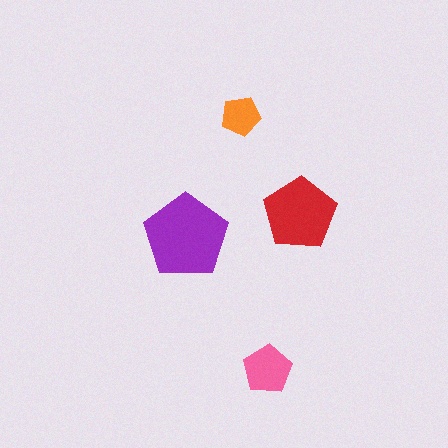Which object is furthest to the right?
The red pentagon is rightmost.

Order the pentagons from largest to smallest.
the purple one, the red one, the pink one, the orange one.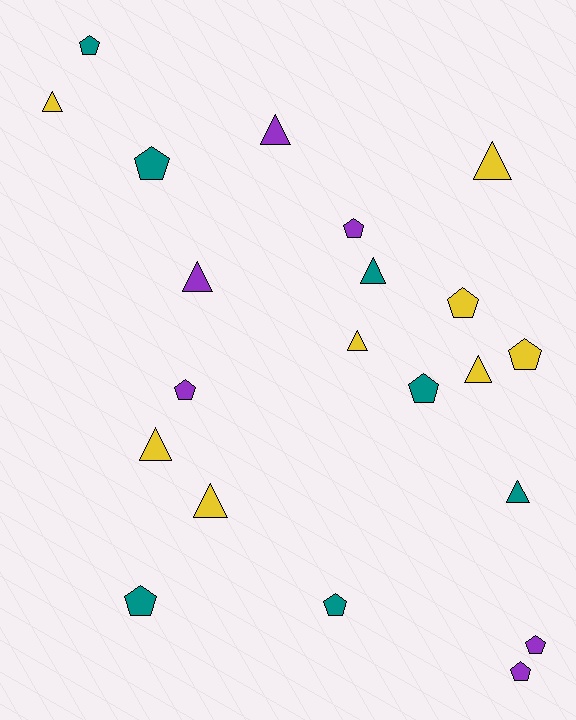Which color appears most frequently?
Yellow, with 8 objects.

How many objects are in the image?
There are 21 objects.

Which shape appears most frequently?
Pentagon, with 11 objects.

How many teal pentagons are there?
There are 5 teal pentagons.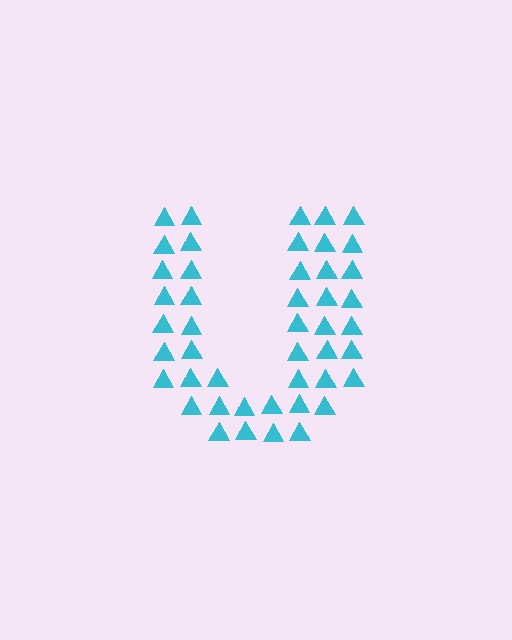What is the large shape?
The large shape is the letter U.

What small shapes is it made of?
It is made of small triangles.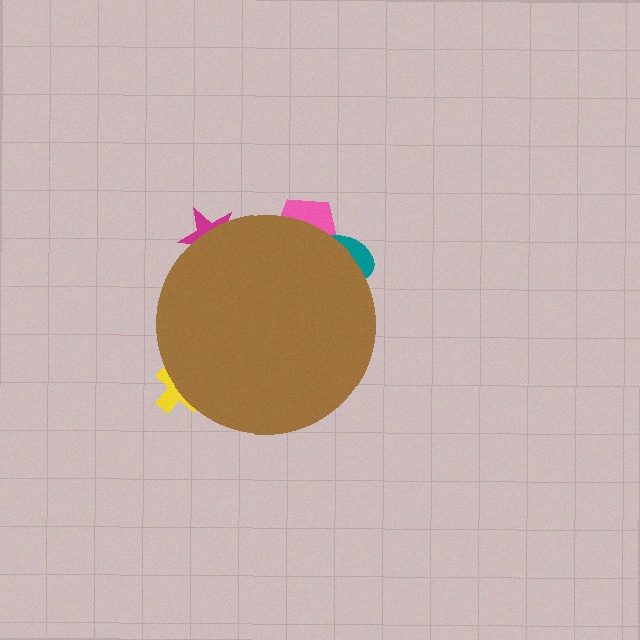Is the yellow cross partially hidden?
Yes, the yellow cross is partially hidden behind the brown circle.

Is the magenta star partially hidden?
Yes, the magenta star is partially hidden behind the brown circle.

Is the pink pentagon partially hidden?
Yes, the pink pentagon is partially hidden behind the brown circle.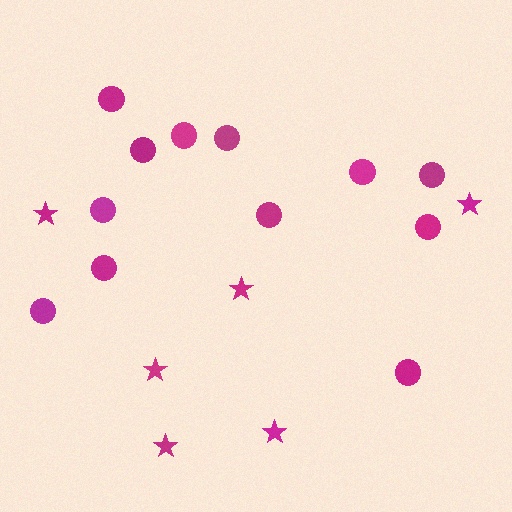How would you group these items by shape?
There are 2 groups: one group of stars (6) and one group of circles (12).